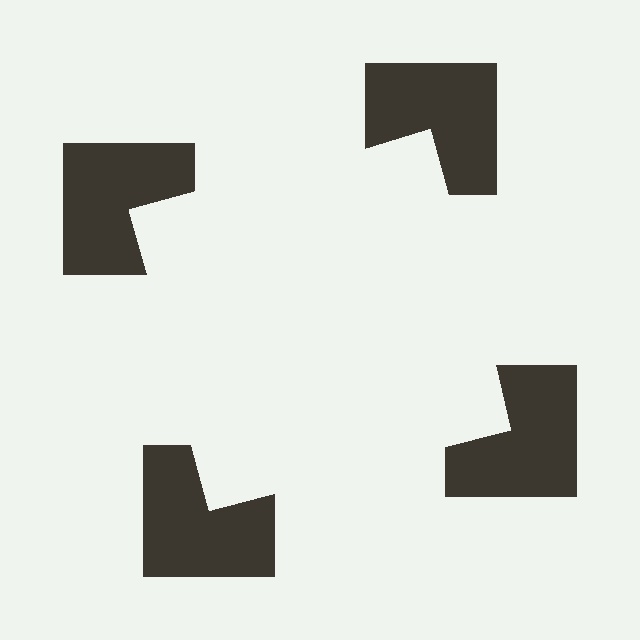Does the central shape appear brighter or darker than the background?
It typically appears slightly brighter than the background, even though no actual brightness change is drawn.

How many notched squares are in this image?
There are 4 — one at each vertex of the illusory square.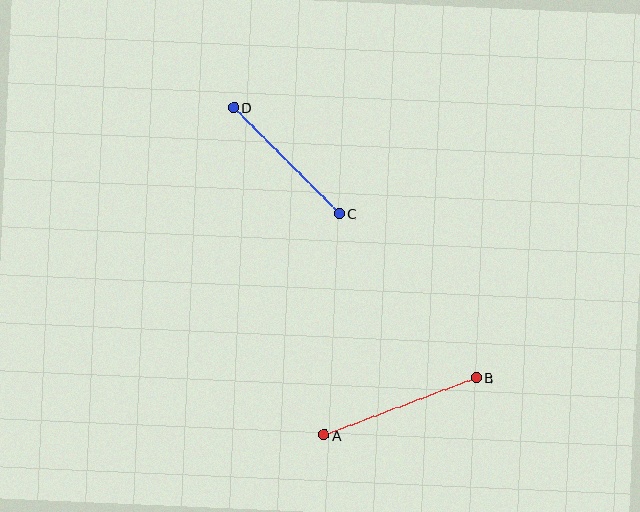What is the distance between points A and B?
The distance is approximately 163 pixels.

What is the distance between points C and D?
The distance is approximately 150 pixels.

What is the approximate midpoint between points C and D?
The midpoint is at approximately (287, 161) pixels.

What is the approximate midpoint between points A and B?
The midpoint is at approximately (400, 406) pixels.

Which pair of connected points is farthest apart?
Points A and B are farthest apart.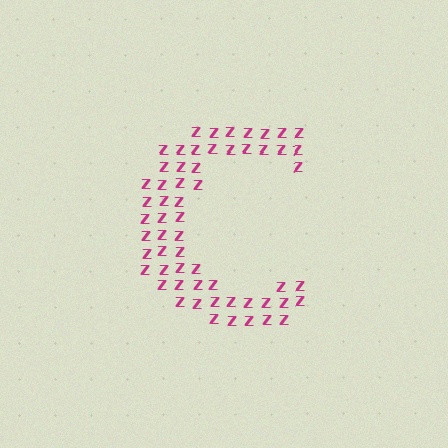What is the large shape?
The large shape is the letter C.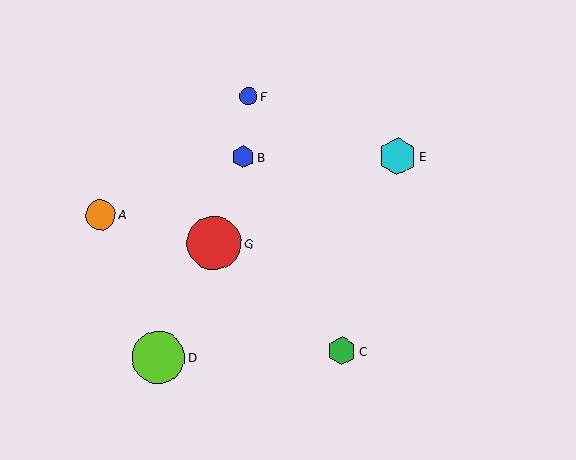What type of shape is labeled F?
Shape F is a blue circle.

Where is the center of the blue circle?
The center of the blue circle is at (248, 96).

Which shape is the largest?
The red circle (labeled G) is the largest.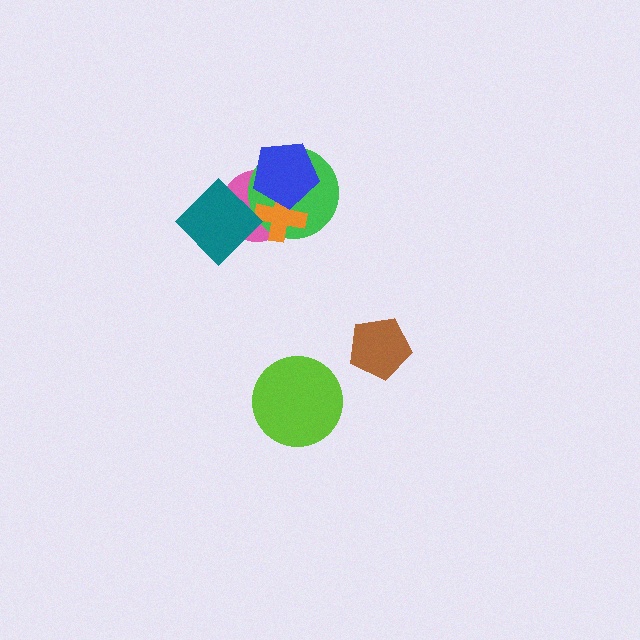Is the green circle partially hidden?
Yes, it is partially covered by another shape.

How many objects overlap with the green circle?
3 objects overlap with the green circle.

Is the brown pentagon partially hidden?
No, no other shape covers it.